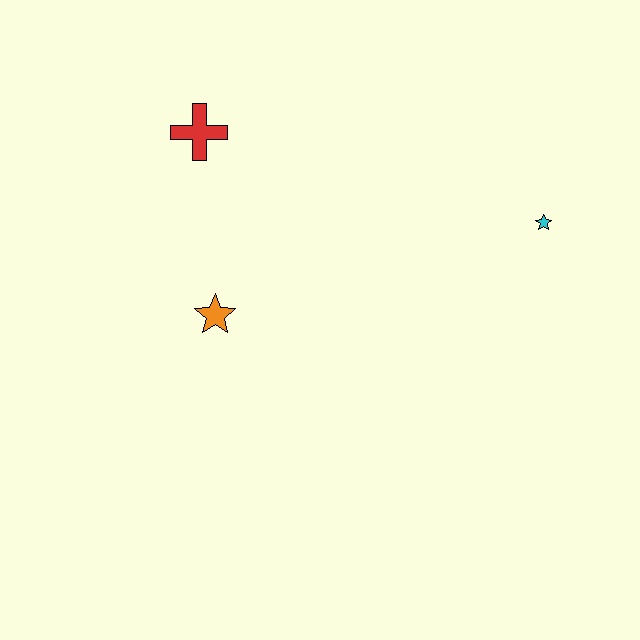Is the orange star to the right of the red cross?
Yes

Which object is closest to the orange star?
The red cross is closest to the orange star.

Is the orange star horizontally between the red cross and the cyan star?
Yes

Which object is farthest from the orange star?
The cyan star is farthest from the orange star.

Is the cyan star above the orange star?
Yes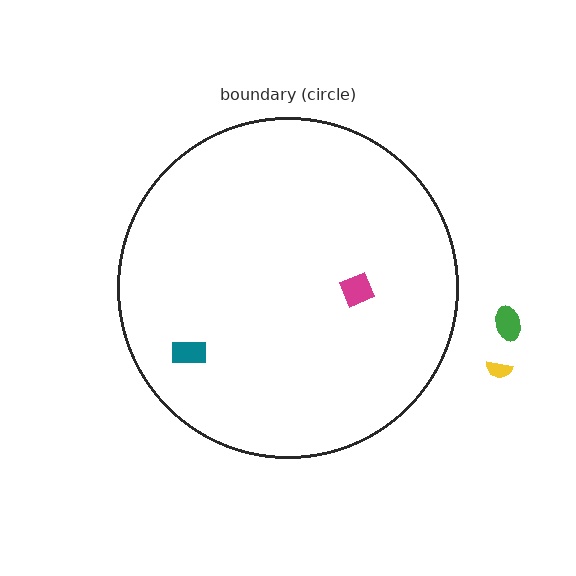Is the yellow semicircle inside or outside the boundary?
Outside.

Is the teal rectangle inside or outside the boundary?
Inside.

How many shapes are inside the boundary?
2 inside, 2 outside.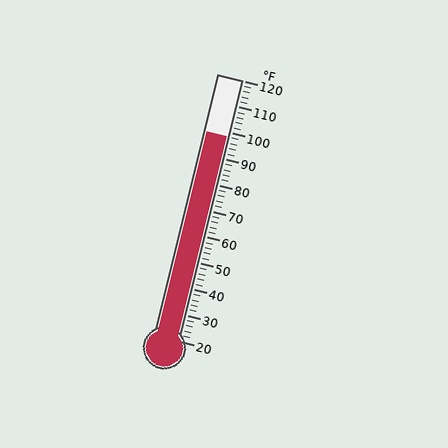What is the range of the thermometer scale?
The thermometer scale ranges from 20°F to 120°F.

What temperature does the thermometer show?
The thermometer shows approximately 98°F.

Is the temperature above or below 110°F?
The temperature is below 110°F.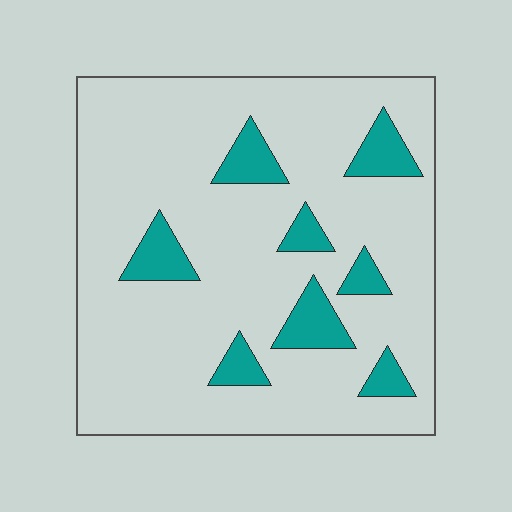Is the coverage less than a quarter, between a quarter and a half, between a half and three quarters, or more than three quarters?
Less than a quarter.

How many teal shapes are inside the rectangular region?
8.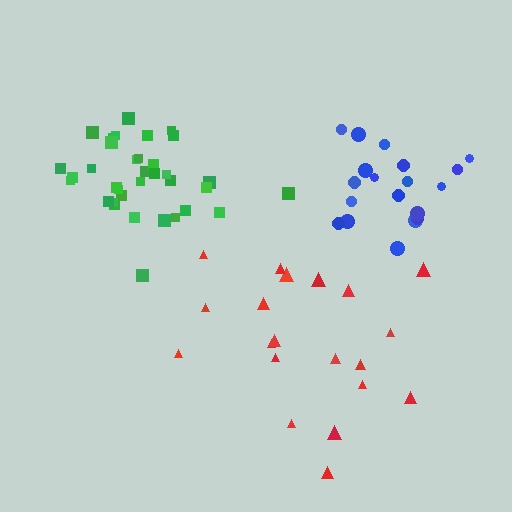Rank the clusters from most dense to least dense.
green, blue, red.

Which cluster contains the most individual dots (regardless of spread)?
Green (35).